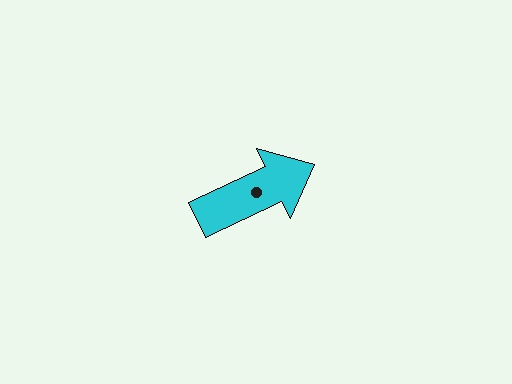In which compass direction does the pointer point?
Northeast.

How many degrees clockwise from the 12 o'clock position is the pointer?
Approximately 65 degrees.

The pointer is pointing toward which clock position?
Roughly 2 o'clock.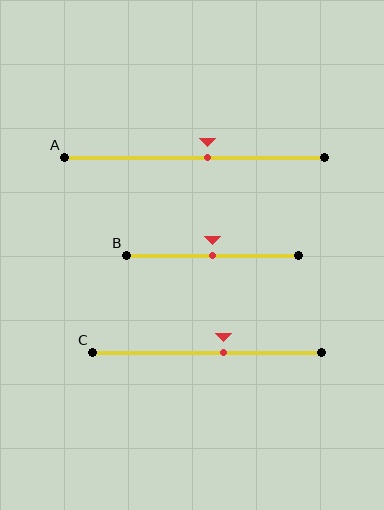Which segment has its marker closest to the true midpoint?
Segment B has its marker closest to the true midpoint.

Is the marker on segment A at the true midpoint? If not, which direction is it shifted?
No, the marker on segment A is shifted to the right by about 5% of the segment length.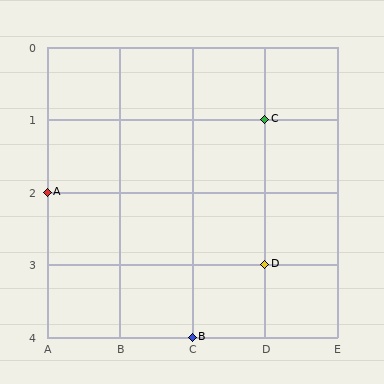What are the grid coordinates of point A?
Point A is at grid coordinates (A, 2).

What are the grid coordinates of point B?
Point B is at grid coordinates (C, 4).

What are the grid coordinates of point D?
Point D is at grid coordinates (D, 3).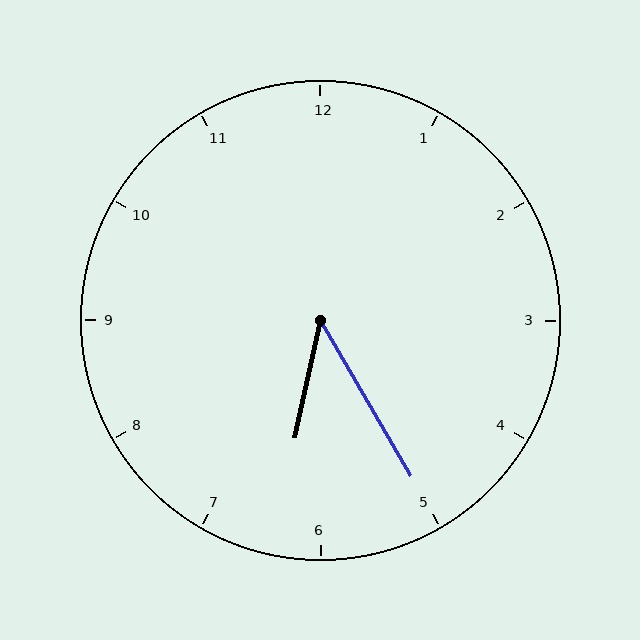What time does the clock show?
6:25.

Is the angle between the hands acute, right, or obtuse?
It is acute.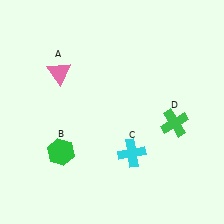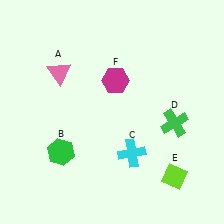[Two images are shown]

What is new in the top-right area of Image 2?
A magenta hexagon (F) was added in the top-right area of Image 2.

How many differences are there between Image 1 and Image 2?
There are 2 differences between the two images.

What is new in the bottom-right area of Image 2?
A lime diamond (E) was added in the bottom-right area of Image 2.